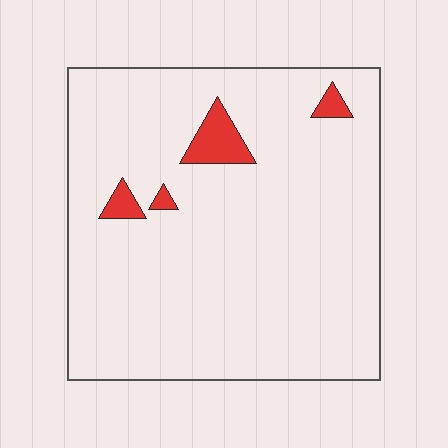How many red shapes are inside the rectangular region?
4.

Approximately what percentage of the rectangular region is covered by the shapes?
Approximately 5%.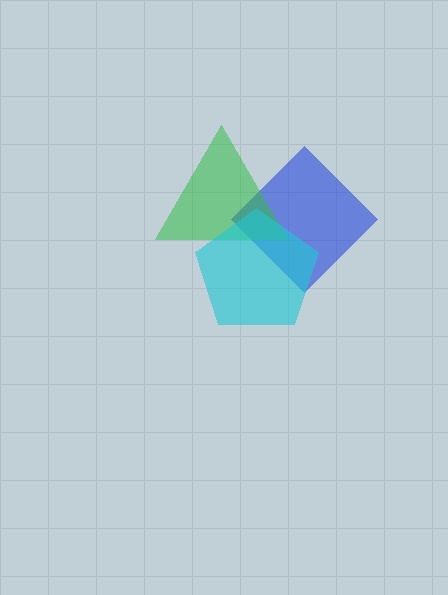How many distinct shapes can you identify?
There are 3 distinct shapes: a blue diamond, a green triangle, a cyan pentagon.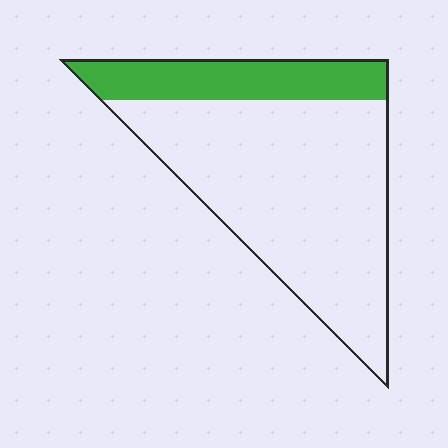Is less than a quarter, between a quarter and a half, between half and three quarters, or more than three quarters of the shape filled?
Less than a quarter.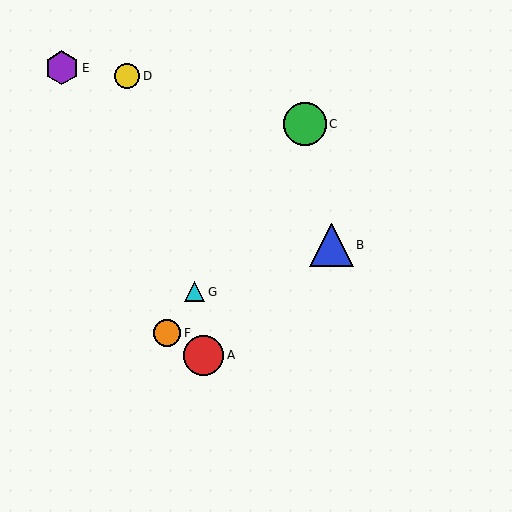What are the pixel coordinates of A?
Object A is at (204, 355).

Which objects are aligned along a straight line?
Objects C, F, G are aligned along a straight line.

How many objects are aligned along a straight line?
3 objects (C, F, G) are aligned along a straight line.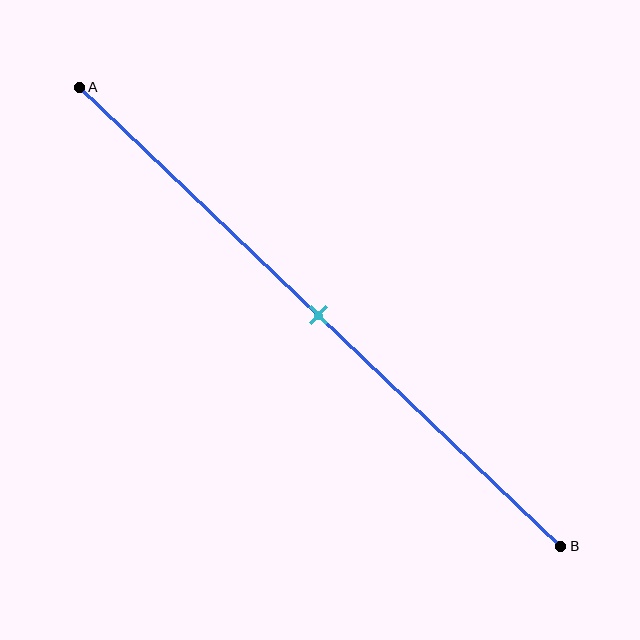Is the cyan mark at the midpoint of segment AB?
Yes, the mark is approximately at the midpoint.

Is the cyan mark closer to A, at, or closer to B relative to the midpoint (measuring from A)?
The cyan mark is approximately at the midpoint of segment AB.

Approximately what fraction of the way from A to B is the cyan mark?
The cyan mark is approximately 50% of the way from A to B.